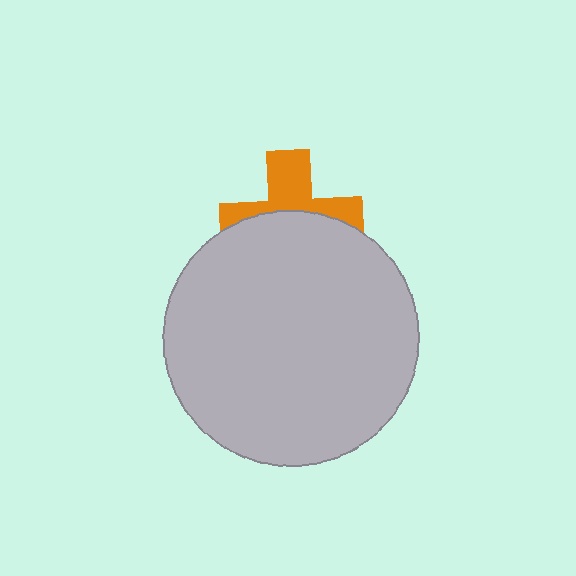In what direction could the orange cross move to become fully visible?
The orange cross could move up. That would shift it out from behind the light gray circle entirely.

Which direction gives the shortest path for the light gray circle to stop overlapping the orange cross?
Moving down gives the shortest separation.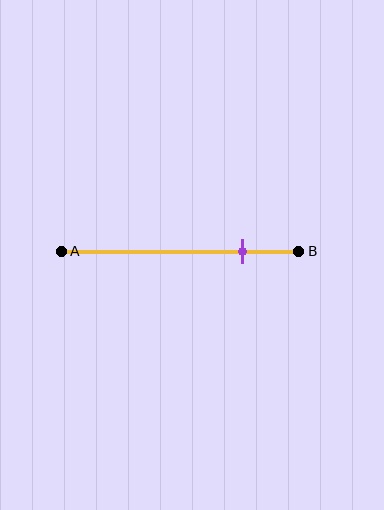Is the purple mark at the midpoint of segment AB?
No, the mark is at about 75% from A, not at the 50% midpoint.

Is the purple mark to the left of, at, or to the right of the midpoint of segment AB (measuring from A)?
The purple mark is to the right of the midpoint of segment AB.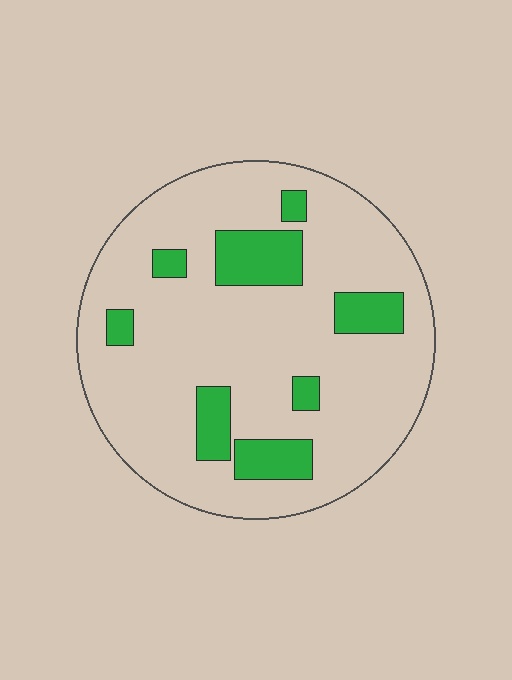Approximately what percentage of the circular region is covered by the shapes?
Approximately 15%.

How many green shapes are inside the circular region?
8.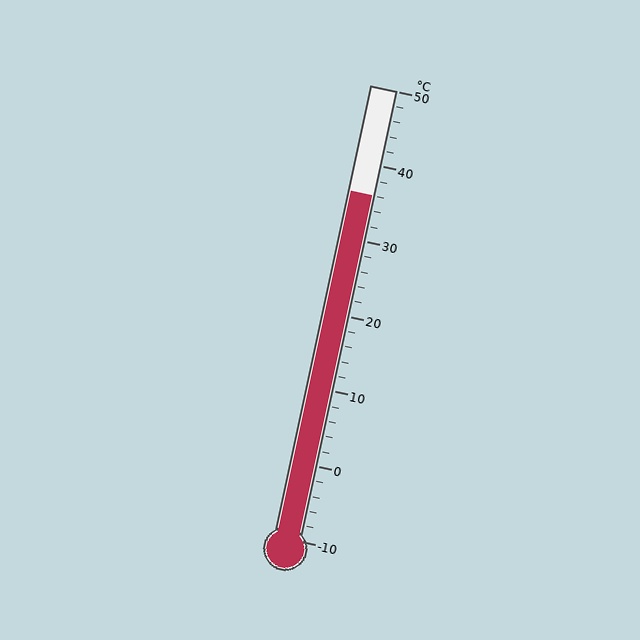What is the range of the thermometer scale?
The thermometer scale ranges from -10°C to 50°C.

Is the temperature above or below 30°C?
The temperature is above 30°C.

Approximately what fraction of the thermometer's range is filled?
The thermometer is filled to approximately 75% of its range.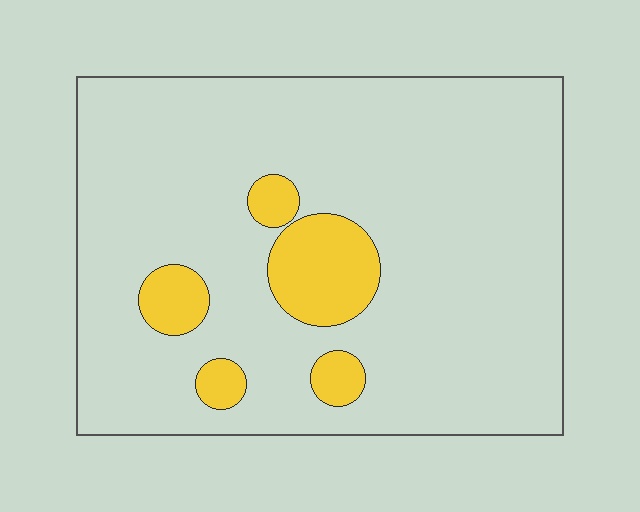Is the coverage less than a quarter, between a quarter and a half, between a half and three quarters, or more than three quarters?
Less than a quarter.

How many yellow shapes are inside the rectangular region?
5.